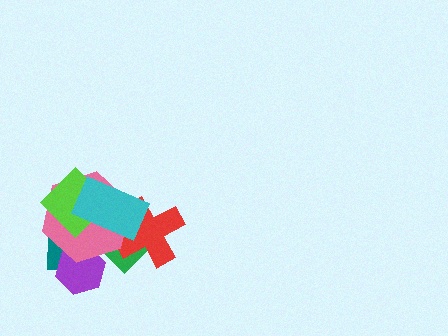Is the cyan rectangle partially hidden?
No, no other shape covers it.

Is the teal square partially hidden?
Yes, it is partially covered by another shape.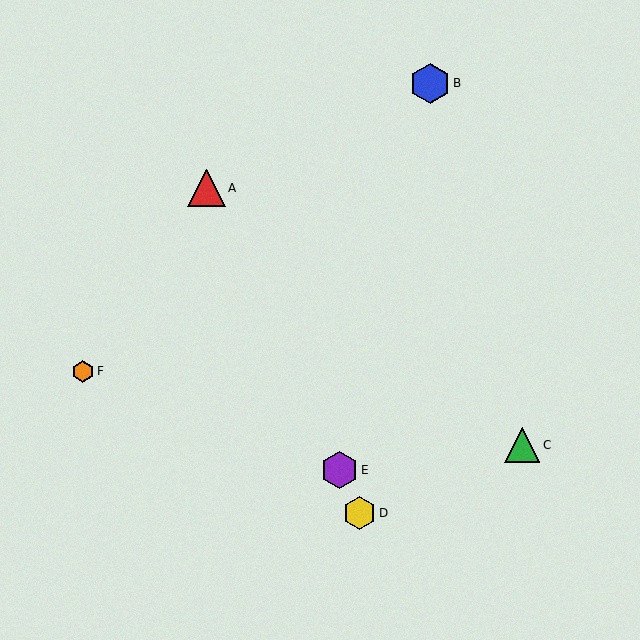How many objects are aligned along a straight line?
3 objects (A, D, E) are aligned along a straight line.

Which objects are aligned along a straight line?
Objects A, D, E are aligned along a straight line.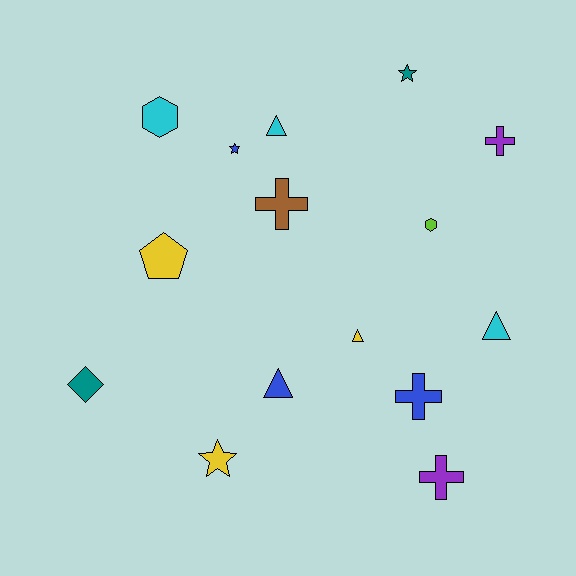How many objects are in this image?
There are 15 objects.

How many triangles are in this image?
There are 4 triangles.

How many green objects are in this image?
There are no green objects.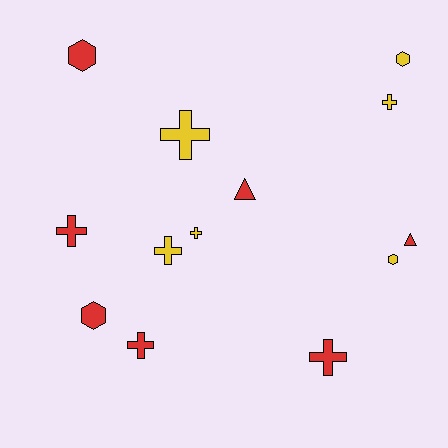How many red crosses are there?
There are 3 red crosses.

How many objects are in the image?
There are 13 objects.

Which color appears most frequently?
Red, with 7 objects.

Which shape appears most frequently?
Cross, with 7 objects.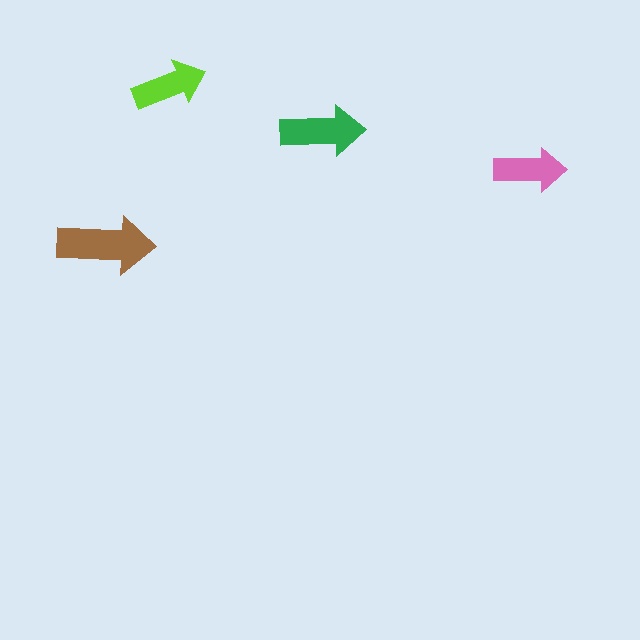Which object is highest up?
The lime arrow is topmost.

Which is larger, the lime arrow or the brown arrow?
The brown one.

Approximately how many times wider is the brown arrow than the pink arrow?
About 1.5 times wider.